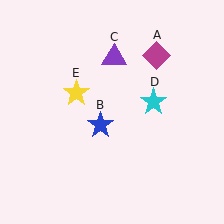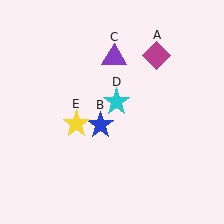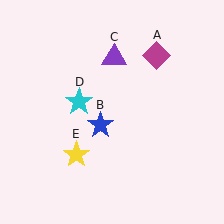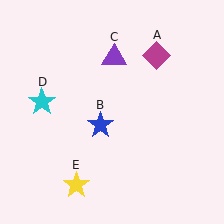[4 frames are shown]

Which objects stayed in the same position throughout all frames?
Magenta diamond (object A) and blue star (object B) and purple triangle (object C) remained stationary.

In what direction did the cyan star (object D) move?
The cyan star (object D) moved left.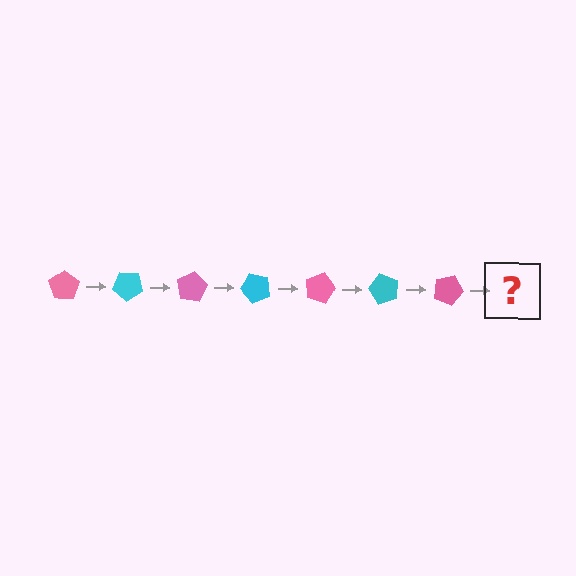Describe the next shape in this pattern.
It should be a cyan pentagon, rotated 280 degrees from the start.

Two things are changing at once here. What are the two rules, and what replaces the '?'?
The two rules are that it rotates 40 degrees each step and the color cycles through pink and cyan. The '?' should be a cyan pentagon, rotated 280 degrees from the start.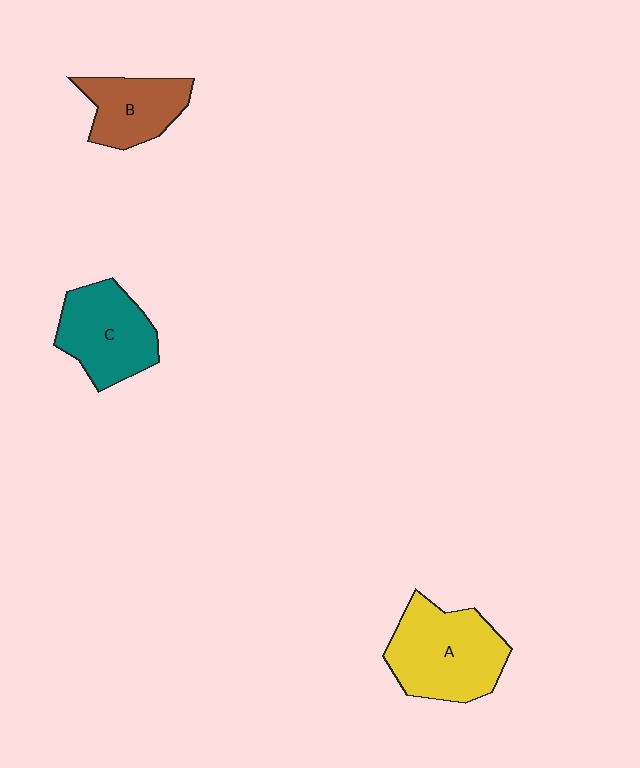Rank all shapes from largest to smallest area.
From largest to smallest: A (yellow), C (teal), B (brown).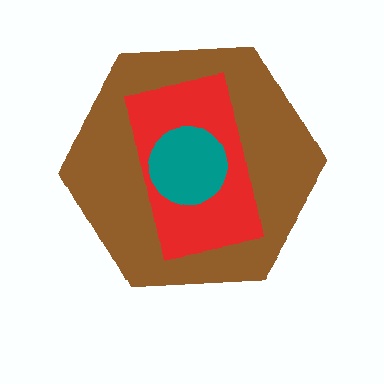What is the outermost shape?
The brown hexagon.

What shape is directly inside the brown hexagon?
The red rectangle.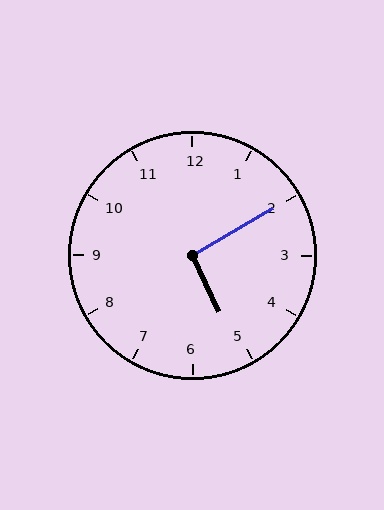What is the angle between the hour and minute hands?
Approximately 95 degrees.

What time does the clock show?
5:10.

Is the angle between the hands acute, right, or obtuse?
It is right.